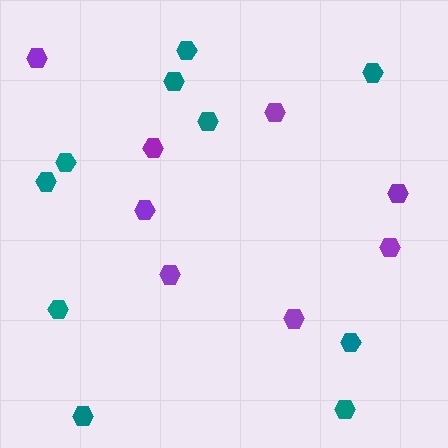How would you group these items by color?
There are 2 groups: one group of teal hexagons (10) and one group of purple hexagons (8).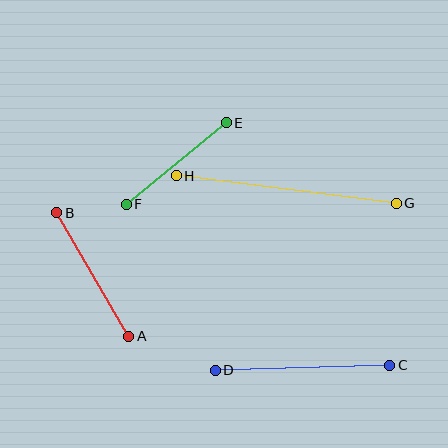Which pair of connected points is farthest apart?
Points G and H are farthest apart.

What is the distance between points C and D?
The distance is approximately 175 pixels.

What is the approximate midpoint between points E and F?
The midpoint is at approximately (176, 164) pixels.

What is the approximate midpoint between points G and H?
The midpoint is at approximately (286, 190) pixels.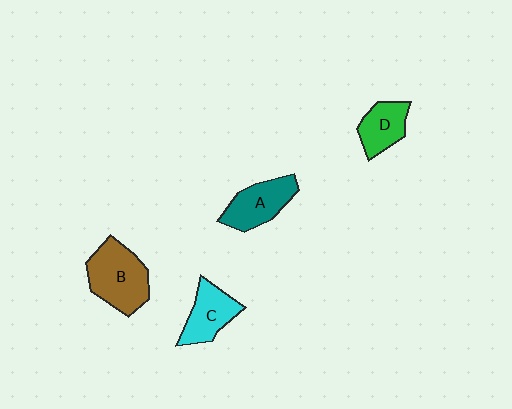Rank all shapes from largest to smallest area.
From largest to smallest: B (brown), A (teal), C (cyan), D (green).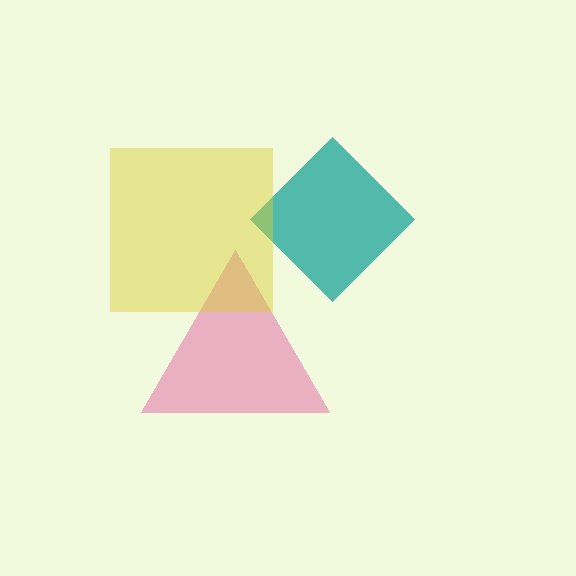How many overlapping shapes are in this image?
There are 3 overlapping shapes in the image.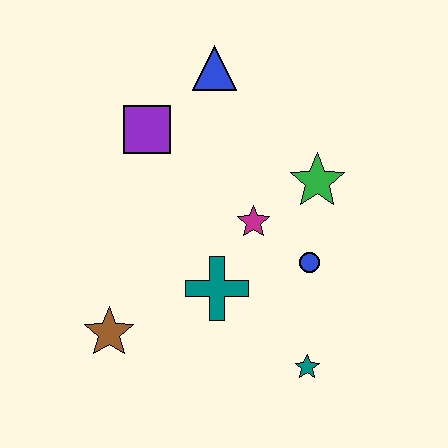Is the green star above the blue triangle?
No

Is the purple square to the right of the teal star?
No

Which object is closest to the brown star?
The teal cross is closest to the brown star.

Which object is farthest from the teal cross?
The blue triangle is farthest from the teal cross.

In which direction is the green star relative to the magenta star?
The green star is to the right of the magenta star.